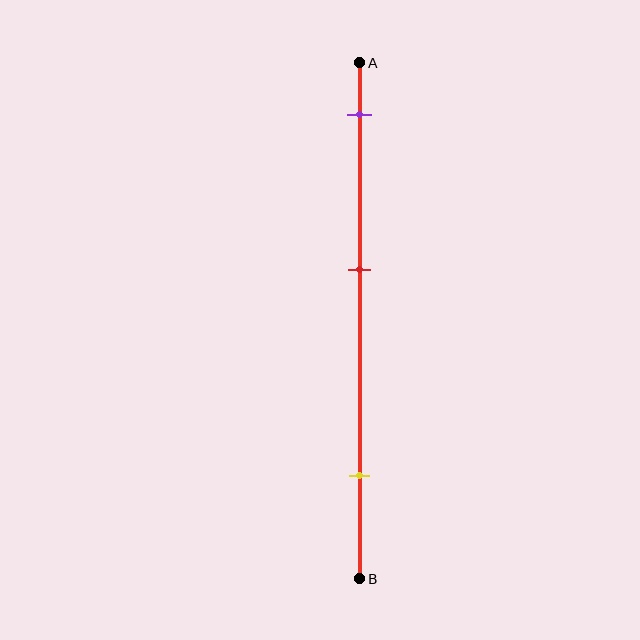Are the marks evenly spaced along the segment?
Yes, the marks are approximately evenly spaced.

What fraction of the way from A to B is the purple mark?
The purple mark is approximately 10% (0.1) of the way from A to B.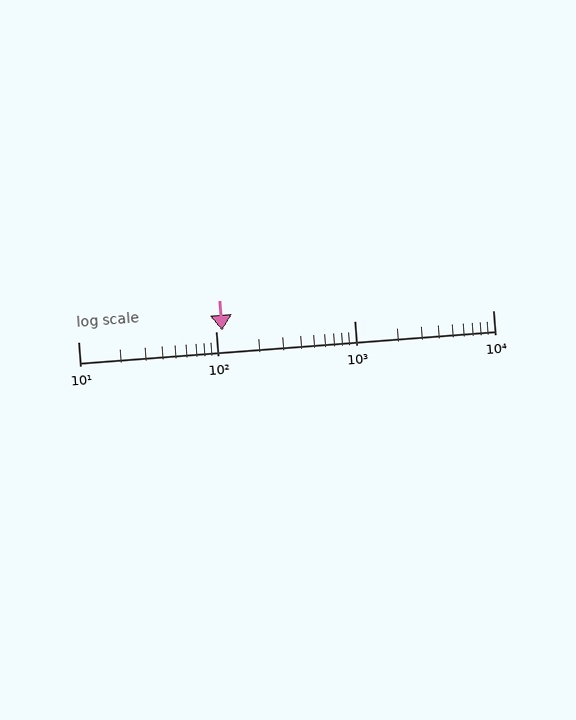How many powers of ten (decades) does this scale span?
The scale spans 3 decades, from 10 to 10000.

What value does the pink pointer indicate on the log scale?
The pointer indicates approximately 110.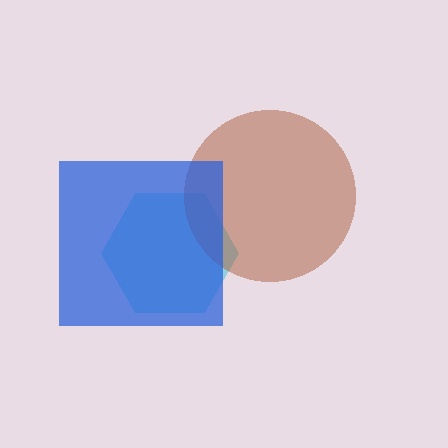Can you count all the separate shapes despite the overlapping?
Yes, there are 3 separate shapes.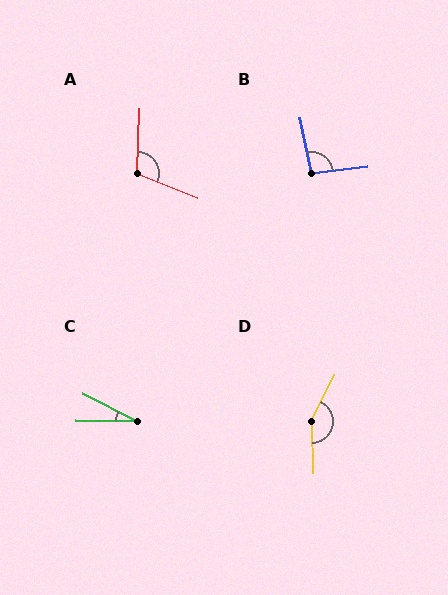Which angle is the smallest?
C, at approximately 26 degrees.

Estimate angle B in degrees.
Approximately 95 degrees.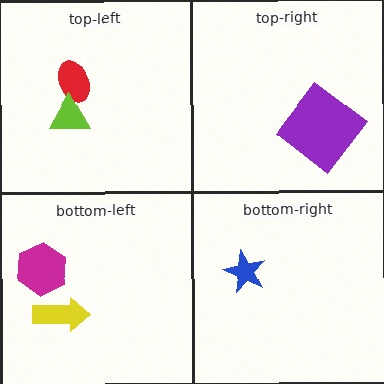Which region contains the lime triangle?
The top-left region.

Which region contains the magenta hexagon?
The bottom-left region.